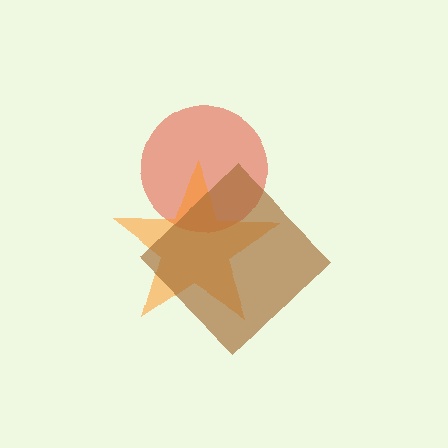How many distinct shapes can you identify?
There are 3 distinct shapes: a red circle, an orange star, a brown diamond.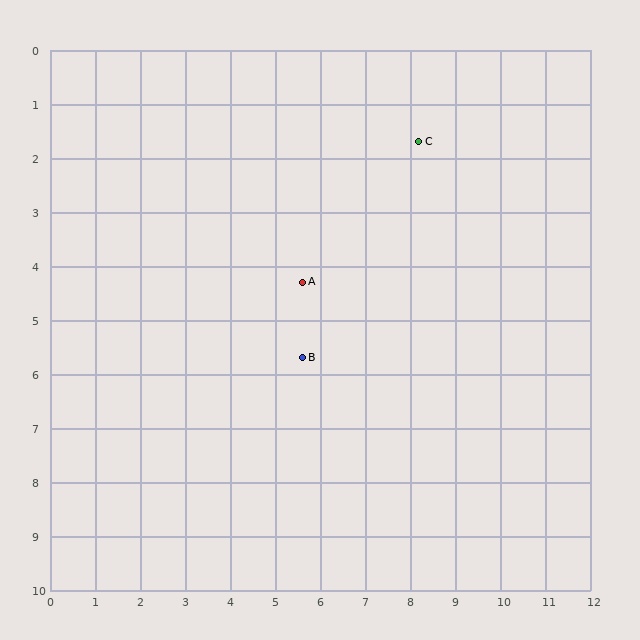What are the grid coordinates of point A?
Point A is at approximately (5.6, 4.3).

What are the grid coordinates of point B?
Point B is at approximately (5.6, 5.7).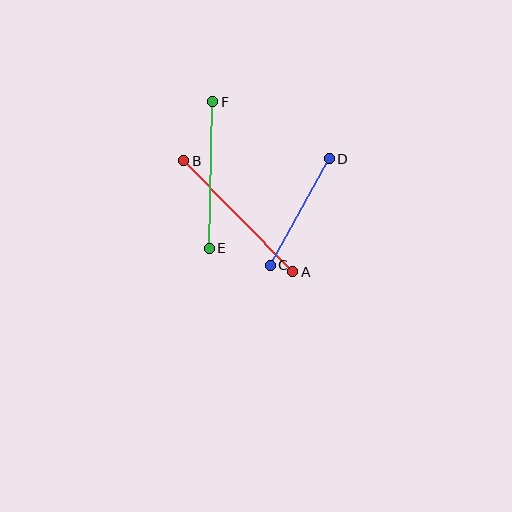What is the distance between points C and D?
The distance is approximately 122 pixels.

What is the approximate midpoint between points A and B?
The midpoint is at approximately (238, 216) pixels.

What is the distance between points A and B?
The distance is approximately 156 pixels.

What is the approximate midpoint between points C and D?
The midpoint is at approximately (300, 212) pixels.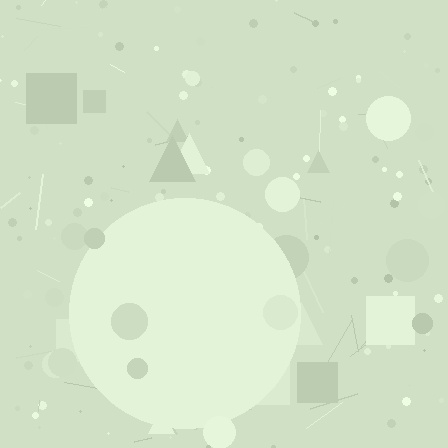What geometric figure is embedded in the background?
A circle is embedded in the background.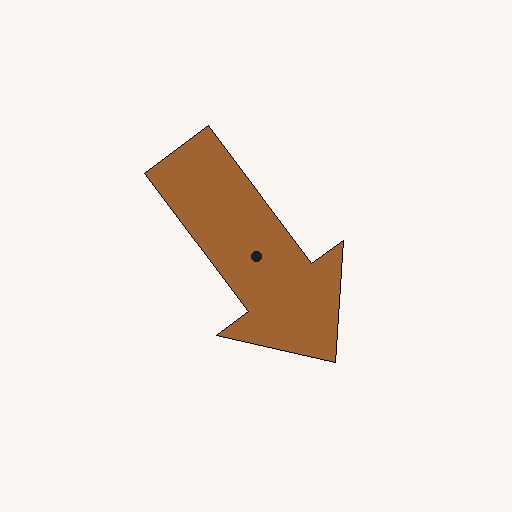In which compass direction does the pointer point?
Southeast.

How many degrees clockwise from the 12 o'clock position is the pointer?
Approximately 143 degrees.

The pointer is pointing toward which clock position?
Roughly 5 o'clock.